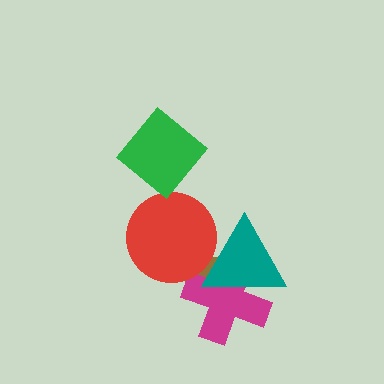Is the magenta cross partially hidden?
Yes, it is partially covered by another shape.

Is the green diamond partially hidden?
No, no other shape covers it.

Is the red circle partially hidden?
Yes, it is partially covered by another shape.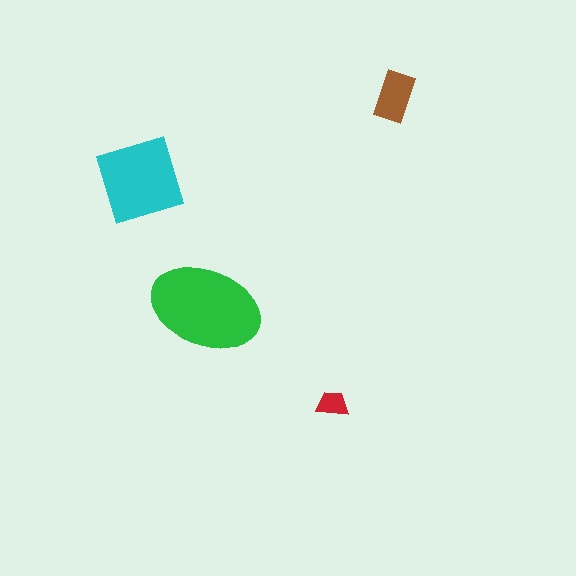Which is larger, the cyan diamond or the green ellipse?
The green ellipse.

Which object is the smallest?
The red trapezoid.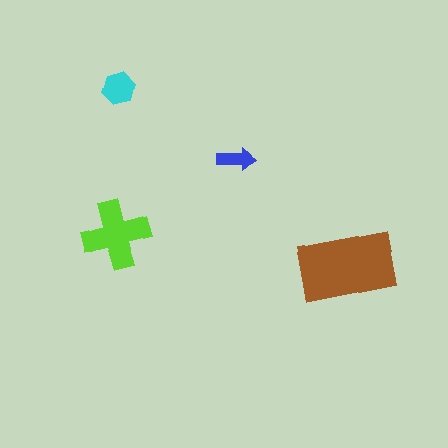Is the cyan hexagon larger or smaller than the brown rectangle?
Smaller.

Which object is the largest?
The brown rectangle.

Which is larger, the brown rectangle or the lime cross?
The brown rectangle.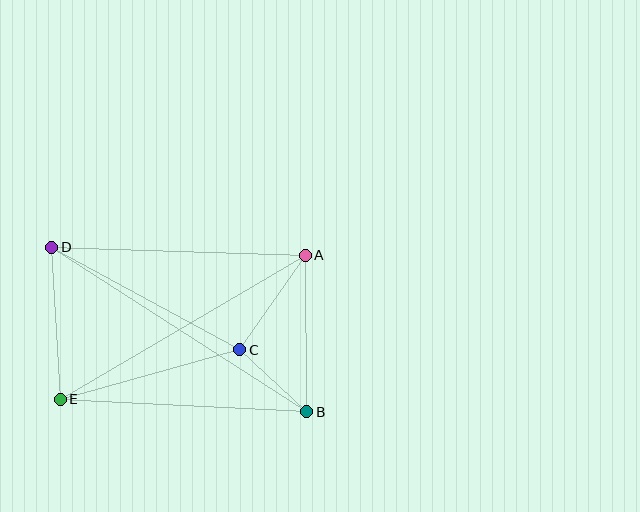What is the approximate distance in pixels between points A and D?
The distance between A and D is approximately 254 pixels.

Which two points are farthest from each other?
Points B and D are farthest from each other.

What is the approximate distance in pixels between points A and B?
The distance between A and B is approximately 156 pixels.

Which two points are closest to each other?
Points B and C are closest to each other.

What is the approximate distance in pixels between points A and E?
The distance between A and E is approximately 284 pixels.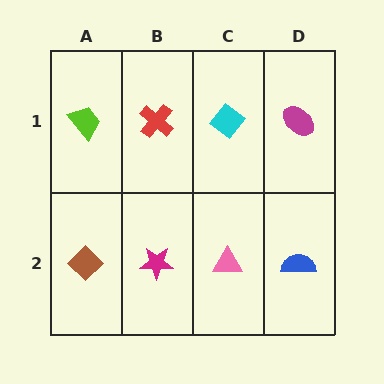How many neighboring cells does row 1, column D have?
2.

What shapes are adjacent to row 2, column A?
A lime trapezoid (row 1, column A), a magenta star (row 2, column B).